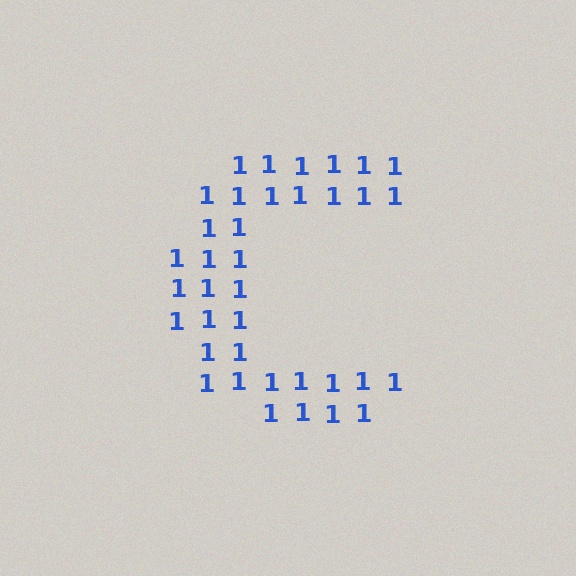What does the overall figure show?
The overall figure shows the letter C.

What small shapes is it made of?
It is made of small digit 1's.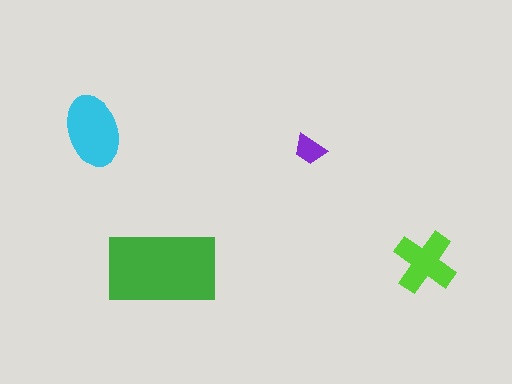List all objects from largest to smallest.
The green rectangle, the cyan ellipse, the lime cross, the purple trapezoid.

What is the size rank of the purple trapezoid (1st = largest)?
4th.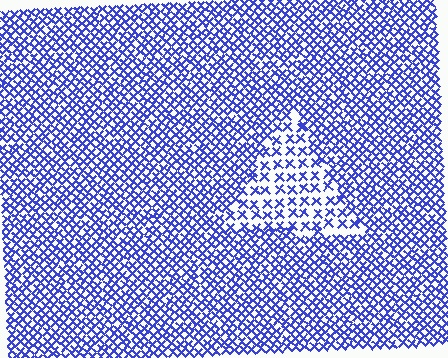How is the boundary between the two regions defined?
The boundary is defined by a change in element density (approximately 1.9x ratio). All elements are the same color, size, and shape.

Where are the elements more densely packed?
The elements are more densely packed outside the triangle boundary.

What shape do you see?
I see a triangle.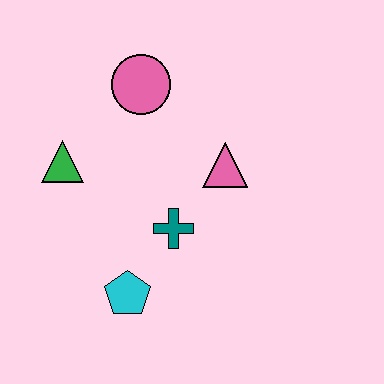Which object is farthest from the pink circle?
The cyan pentagon is farthest from the pink circle.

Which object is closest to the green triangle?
The pink circle is closest to the green triangle.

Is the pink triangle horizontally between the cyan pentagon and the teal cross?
No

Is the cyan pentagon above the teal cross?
No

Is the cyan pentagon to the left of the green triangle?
No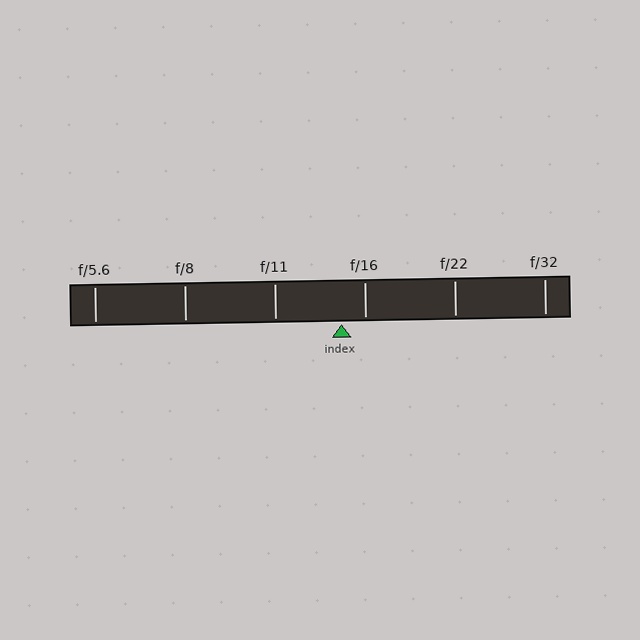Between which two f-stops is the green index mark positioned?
The index mark is between f/11 and f/16.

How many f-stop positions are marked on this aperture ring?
There are 6 f-stop positions marked.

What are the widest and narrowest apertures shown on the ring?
The widest aperture shown is f/5.6 and the narrowest is f/32.